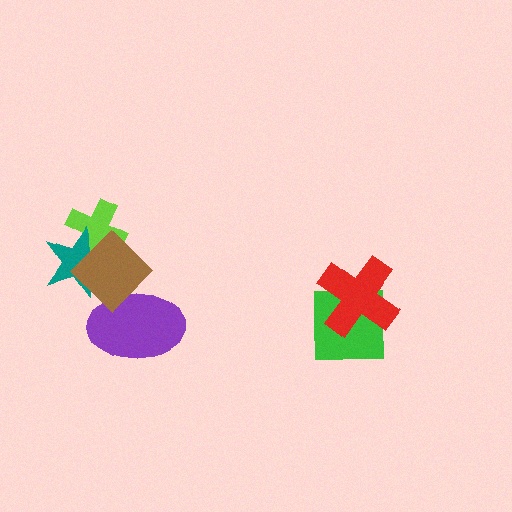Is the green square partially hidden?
Yes, it is partially covered by another shape.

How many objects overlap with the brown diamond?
3 objects overlap with the brown diamond.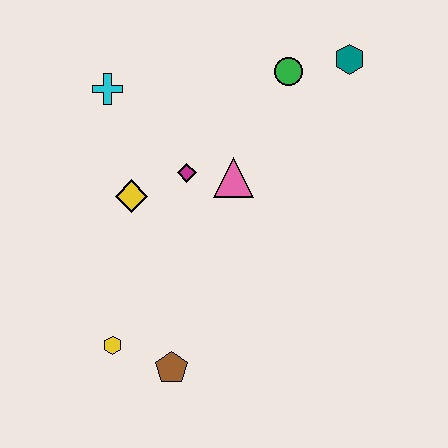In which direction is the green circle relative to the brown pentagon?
The green circle is above the brown pentagon.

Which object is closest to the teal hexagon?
The green circle is closest to the teal hexagon.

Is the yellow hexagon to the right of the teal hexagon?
No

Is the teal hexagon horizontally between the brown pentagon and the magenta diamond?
No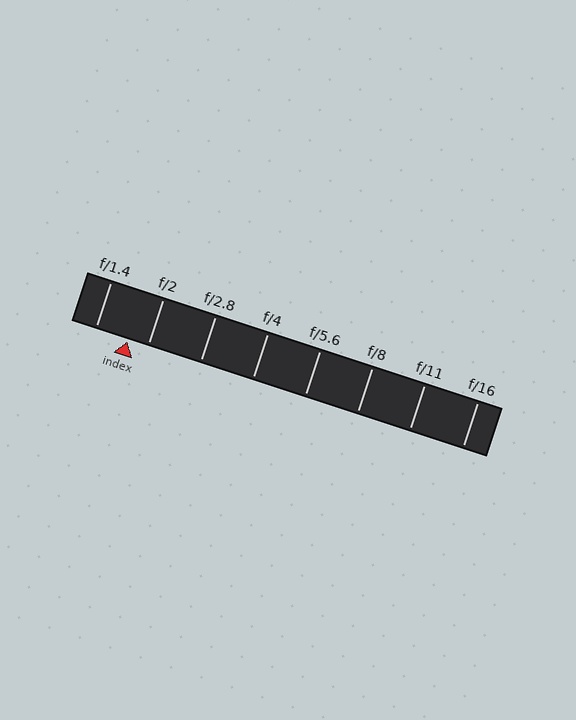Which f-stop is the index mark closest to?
The index mark is closest to f/2.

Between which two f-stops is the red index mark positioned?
The index mark is between f/1.4 and f/2.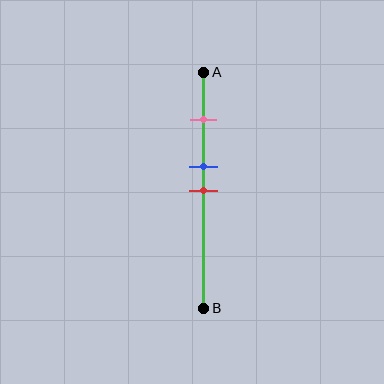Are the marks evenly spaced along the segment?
No, the marks are not evenly spaced.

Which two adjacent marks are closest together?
The blue and red marks are the closest adjacent pair.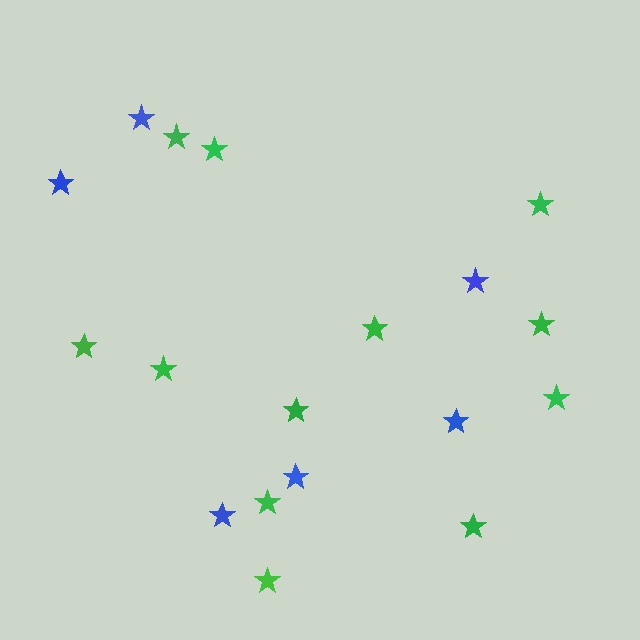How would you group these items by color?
There are 2 groups: one group of green stars (12) and one group of blue stars (6).